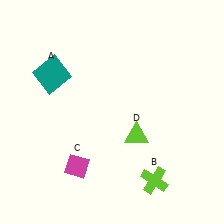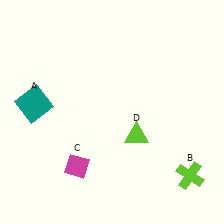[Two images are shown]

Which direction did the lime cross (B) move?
The lime cross (B) moved right.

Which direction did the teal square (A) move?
The teal square (A) moved down.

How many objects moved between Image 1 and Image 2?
2 objects moved between the two images.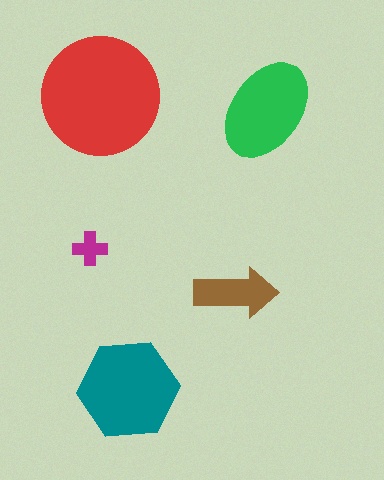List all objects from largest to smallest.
The red circle, the teal hexagon, the green ellipse, the brown arrow, the magenta cross.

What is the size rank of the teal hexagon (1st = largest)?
2nd.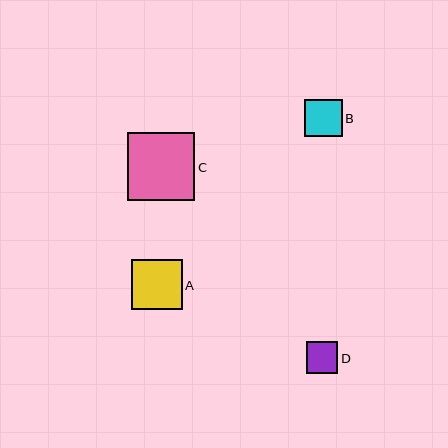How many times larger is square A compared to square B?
Square A is approximately 1.4 times the size of square B.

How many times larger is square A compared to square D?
Square A is approximately 1.6 times the size of square D.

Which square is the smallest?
Square D is the smallest with a size of approximately 32 pixels.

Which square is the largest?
Square C is the largest with a size of approximately 67 pixels.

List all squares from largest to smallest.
From largest to smallest: C, A, B, D.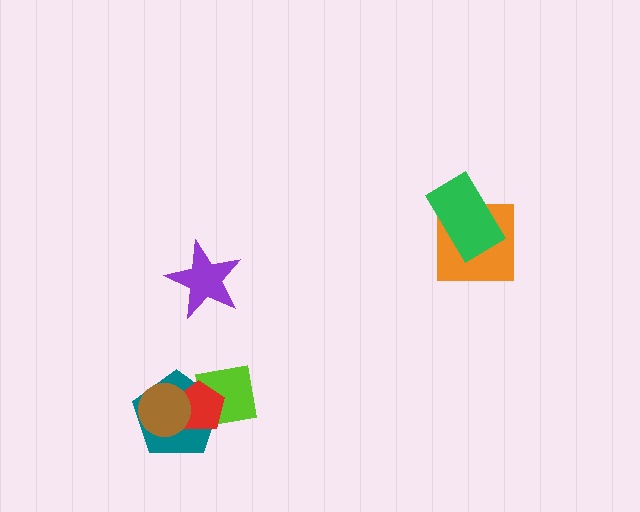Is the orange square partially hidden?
Yes, it is partially covered by another shape.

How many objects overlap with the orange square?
1 object overlaps with the orange square.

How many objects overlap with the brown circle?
2 objects overlap with the brown circle.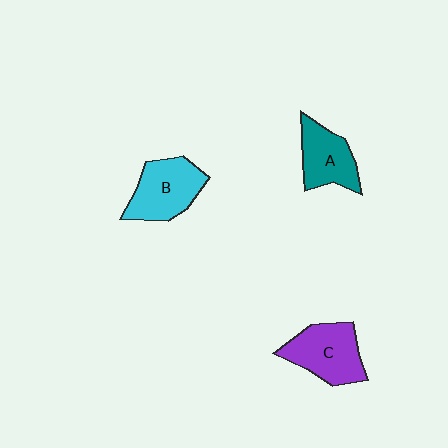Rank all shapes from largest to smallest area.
From largest to smallest: C (purple), B (cyan), A (teal).